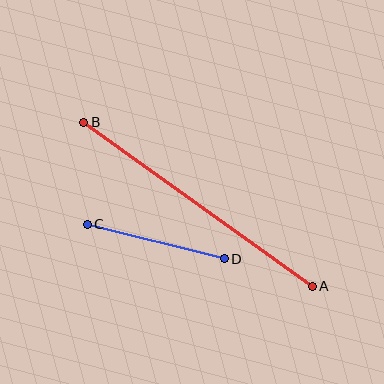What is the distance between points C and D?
The distance is approximately 141 pixels.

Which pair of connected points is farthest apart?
Points A and B are farthest apart.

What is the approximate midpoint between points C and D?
The midpoint is at approximately (156, 241) pixels.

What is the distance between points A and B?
The distance is approximately 281 pixels.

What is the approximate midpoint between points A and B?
The midpoint is at approximately (198, 204) pixels.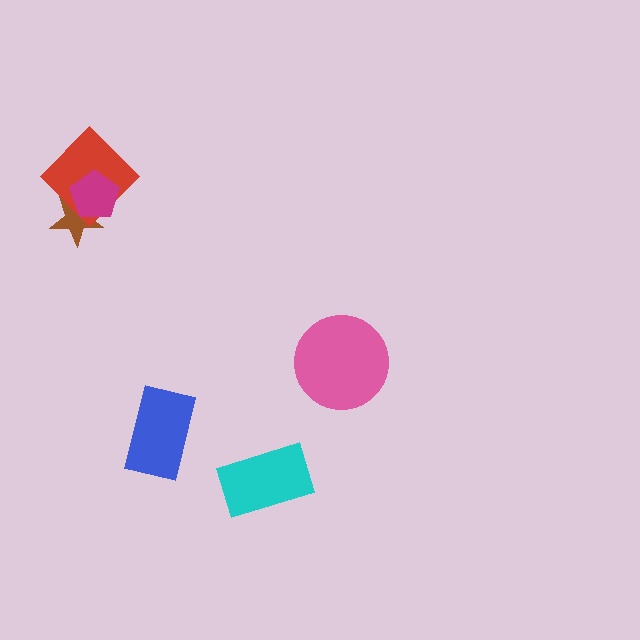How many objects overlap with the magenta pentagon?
2 objects overlap with the magenta pentagon.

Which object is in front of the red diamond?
The magenta pentagon is in front of the red diamond.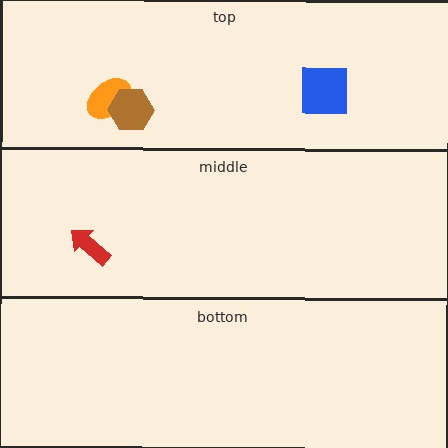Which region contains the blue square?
The top region.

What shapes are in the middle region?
The red arrow.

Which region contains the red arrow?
The middle region.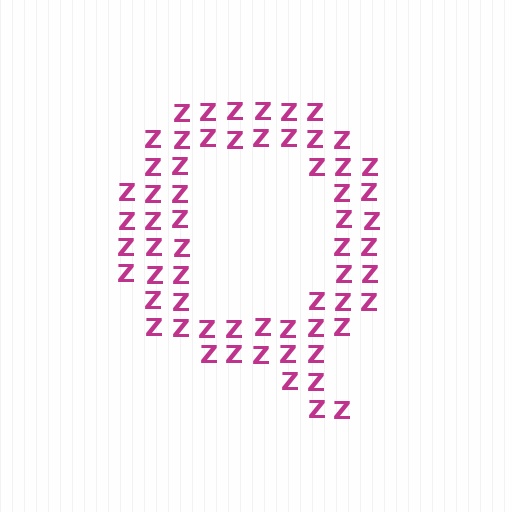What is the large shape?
The large shape is the letter Q.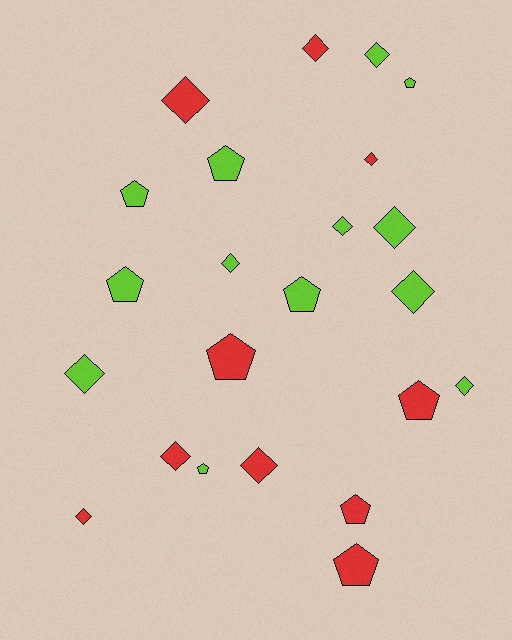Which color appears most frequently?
Lime, with 13 objects.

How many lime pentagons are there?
There are 6 lime pentagons.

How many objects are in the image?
There are 23 objects.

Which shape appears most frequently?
Diamond, with 13 objects.